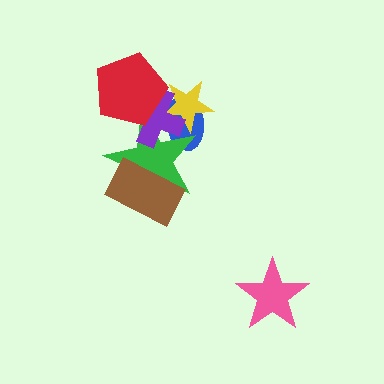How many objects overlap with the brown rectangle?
1 object overlaps with the brown rectangle.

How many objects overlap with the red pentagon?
3 objects overlap with the red pentagon.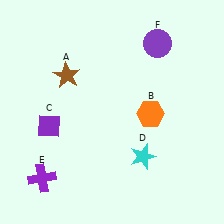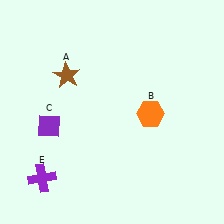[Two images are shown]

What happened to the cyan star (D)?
The cyan star (D) was removed in Image 2. It was in the bottom-right area of Image 1.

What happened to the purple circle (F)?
The purple circle (F) was removed in Image 2. It was in the top-right area of Image 1.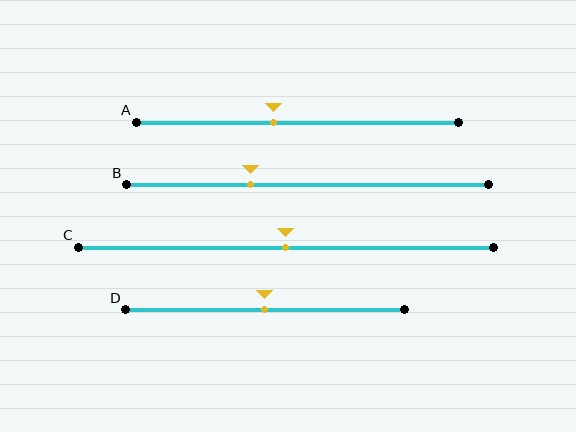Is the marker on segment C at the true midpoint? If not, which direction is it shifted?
Yes, the marker on segment C is at the true midpoint.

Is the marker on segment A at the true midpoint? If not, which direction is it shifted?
No, the marker on segment A is shifted to the left by about 7% of the segment length.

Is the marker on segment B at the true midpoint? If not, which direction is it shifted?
No, the marker on segment B is shifted to the left by about 16% of the segment length.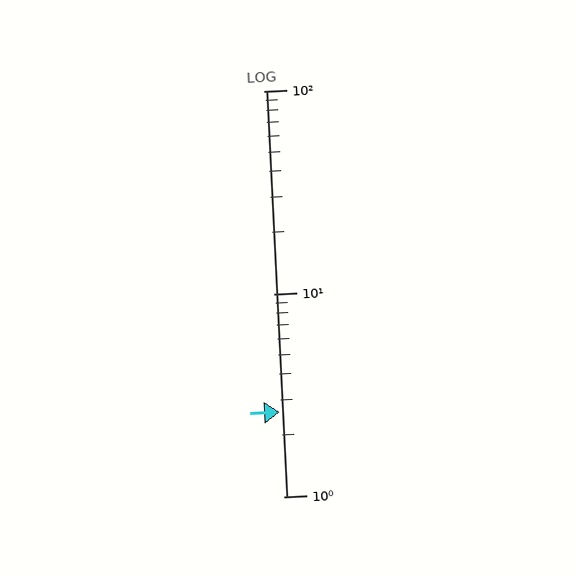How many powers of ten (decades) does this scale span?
The scale spans 2 decades, from 1 to 100.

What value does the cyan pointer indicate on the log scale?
The pointer indicates approximately 2.6.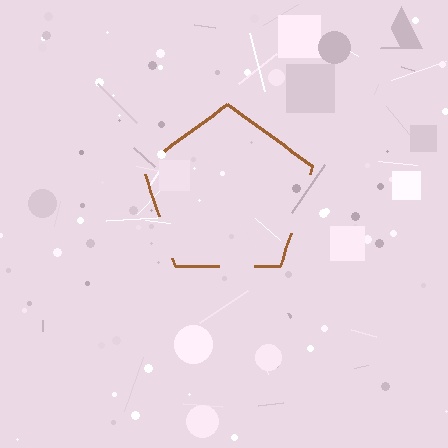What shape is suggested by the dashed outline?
The dashed outline suggests a pentagon.